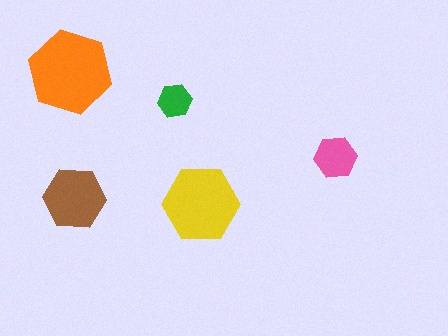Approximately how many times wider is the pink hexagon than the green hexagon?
About 1.5 times wider.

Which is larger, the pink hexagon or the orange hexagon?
The orange one.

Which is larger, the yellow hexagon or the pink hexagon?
The yellow one.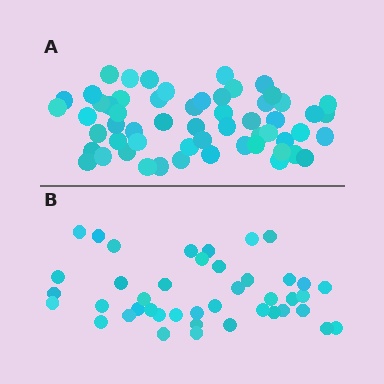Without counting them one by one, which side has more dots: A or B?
Region A (the top region) has more dots.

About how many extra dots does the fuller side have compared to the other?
Region A has approximately 15 more dots than region B.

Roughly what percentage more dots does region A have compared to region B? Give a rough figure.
About 35% more.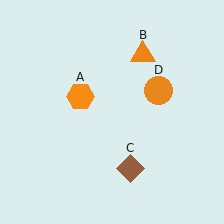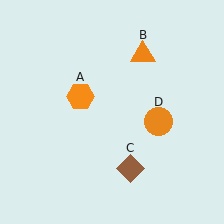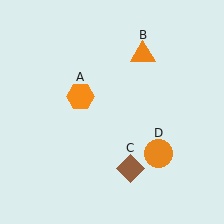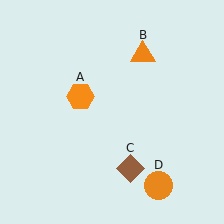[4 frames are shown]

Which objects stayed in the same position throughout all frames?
Orange hexagon (object A) and orange triangle (object B) and brown diamond (object C) remained stationary.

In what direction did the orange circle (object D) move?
The orange circle (object D) moved down.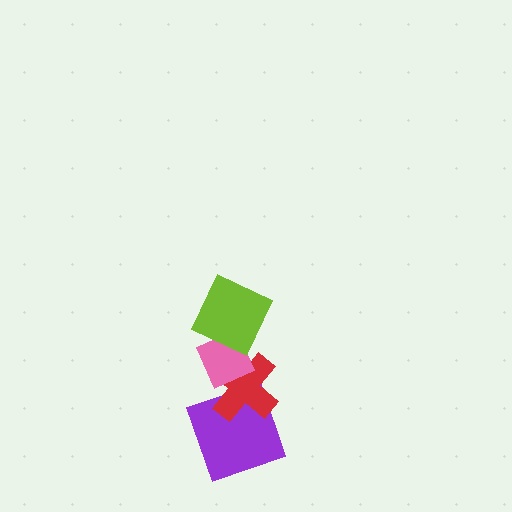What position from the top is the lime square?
The lime square is 1st from the top.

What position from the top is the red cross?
The red cross is 3rd from the top.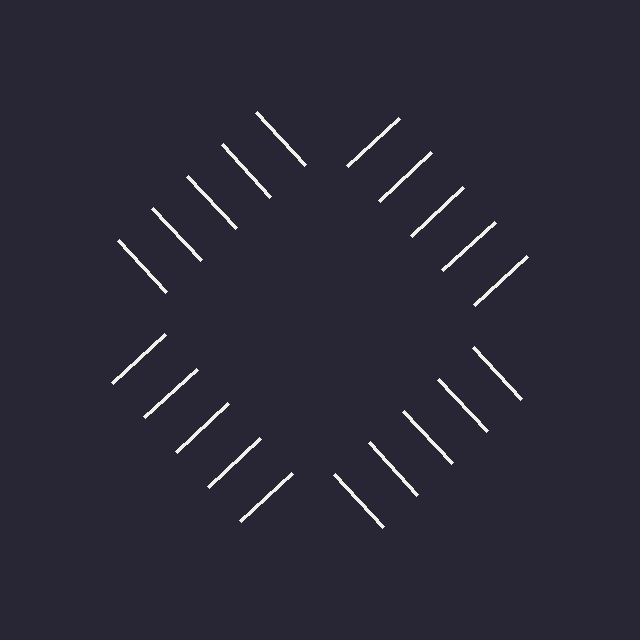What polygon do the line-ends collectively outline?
An illusory square — the line segments terminate on its edges but no continuous stroke is drawn.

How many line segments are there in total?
20 — 5 along each of the 4 edges.